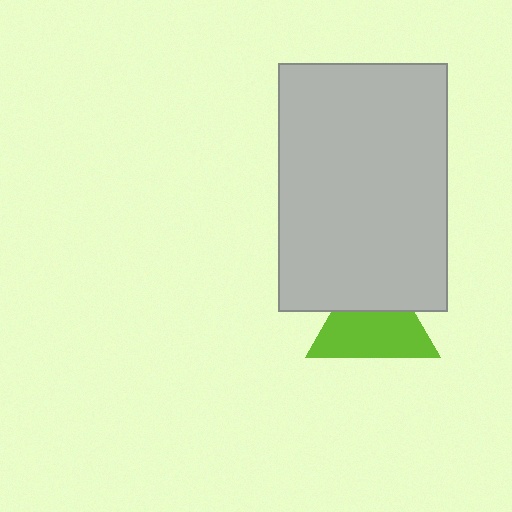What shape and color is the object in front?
The object in front is a light gray rectangle.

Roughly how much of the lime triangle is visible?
About half of it is visible (roughly 63%).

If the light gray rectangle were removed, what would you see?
You would see the complete lime triangle.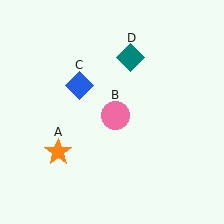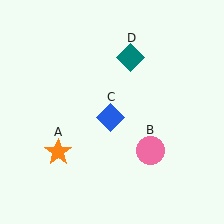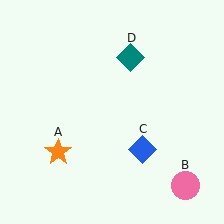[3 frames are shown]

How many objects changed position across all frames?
2 objects changed position: pink circle (object B), blue diamond (object C).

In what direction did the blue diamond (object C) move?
The blue diamond (object C) moved down and to the right.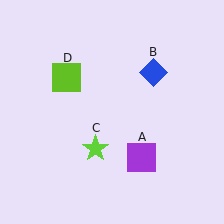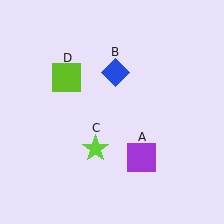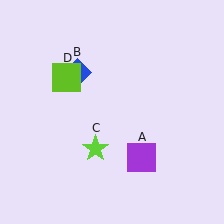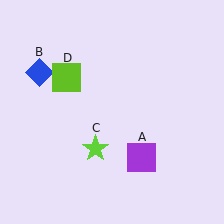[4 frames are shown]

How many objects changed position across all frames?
1 object changed position: blue diamond (object B).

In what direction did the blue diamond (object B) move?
The blue diamond (object B) moved left.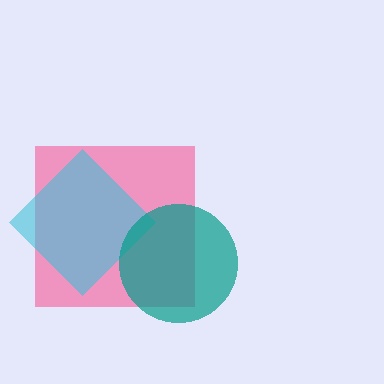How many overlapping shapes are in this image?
There are 3 overlapping shapes in the image.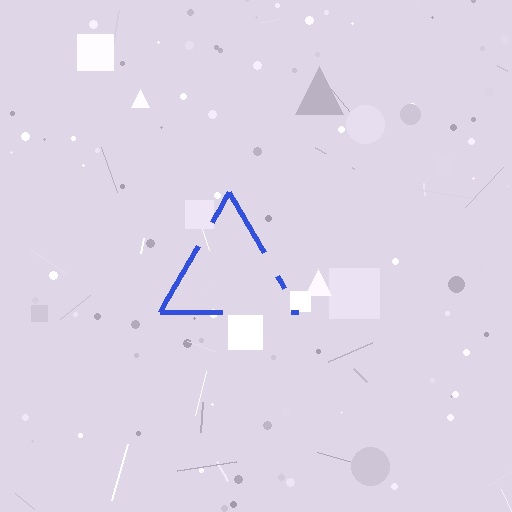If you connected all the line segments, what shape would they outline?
They would outline a triangle.